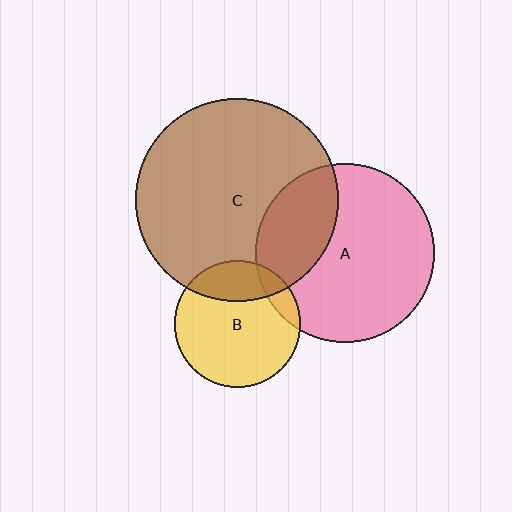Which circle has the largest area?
Circle C (brown).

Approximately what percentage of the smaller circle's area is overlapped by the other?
Approximately 30%.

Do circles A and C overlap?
Yes.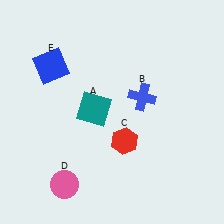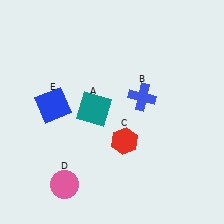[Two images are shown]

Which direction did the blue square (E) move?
The blue square (E) moved down.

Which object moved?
The blue square (E) moved down.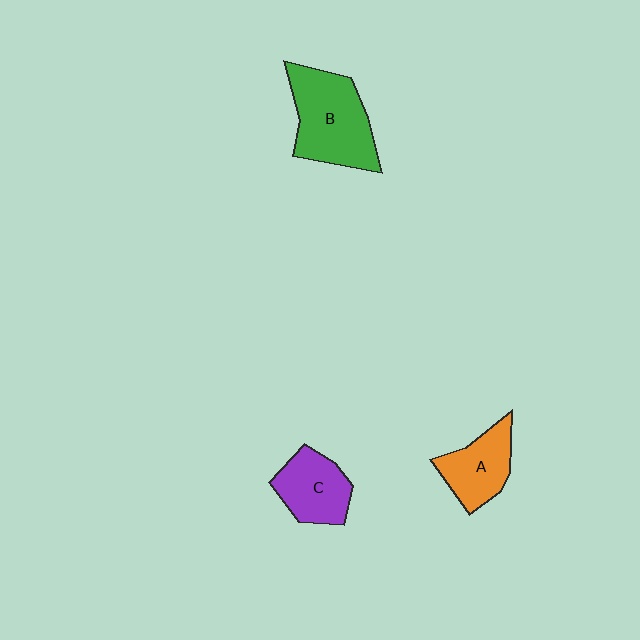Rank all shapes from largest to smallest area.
From largest to smallest: B (green), C (purple), A (orange).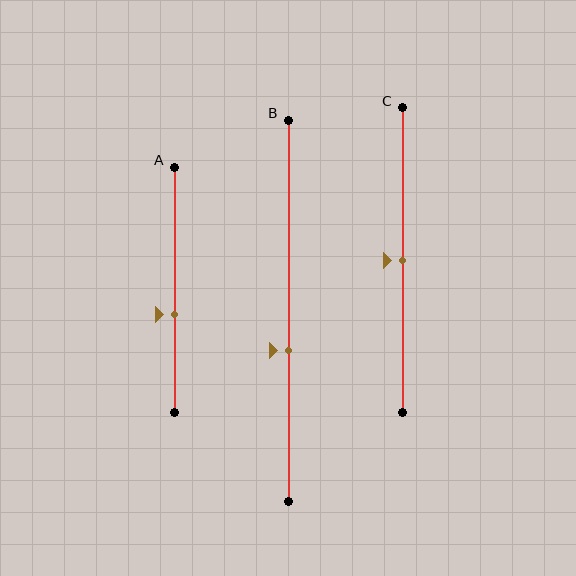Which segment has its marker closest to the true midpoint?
Segment C has its marker closest to the true midpoint.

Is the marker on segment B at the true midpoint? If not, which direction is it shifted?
No, the marker on segment B is shifted downward by about 10% of the segment length.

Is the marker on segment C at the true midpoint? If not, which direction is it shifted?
Yes, the marker on segment C is at the true midpoint.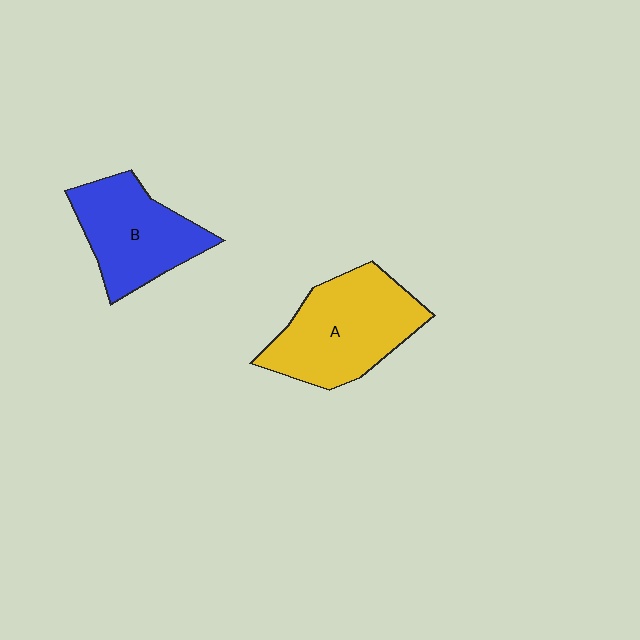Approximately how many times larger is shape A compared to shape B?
Approximately 1.2 times.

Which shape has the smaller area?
Shape B (blue).